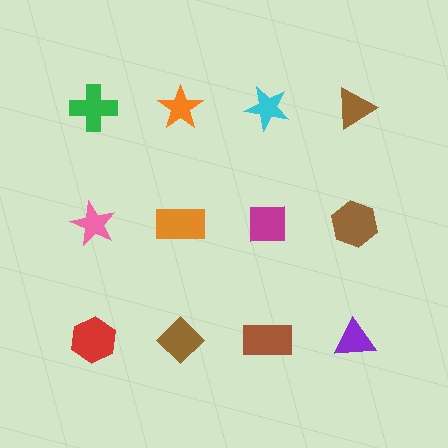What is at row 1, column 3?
A cyan star.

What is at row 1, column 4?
A brown triangle.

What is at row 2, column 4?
A brown hexagon.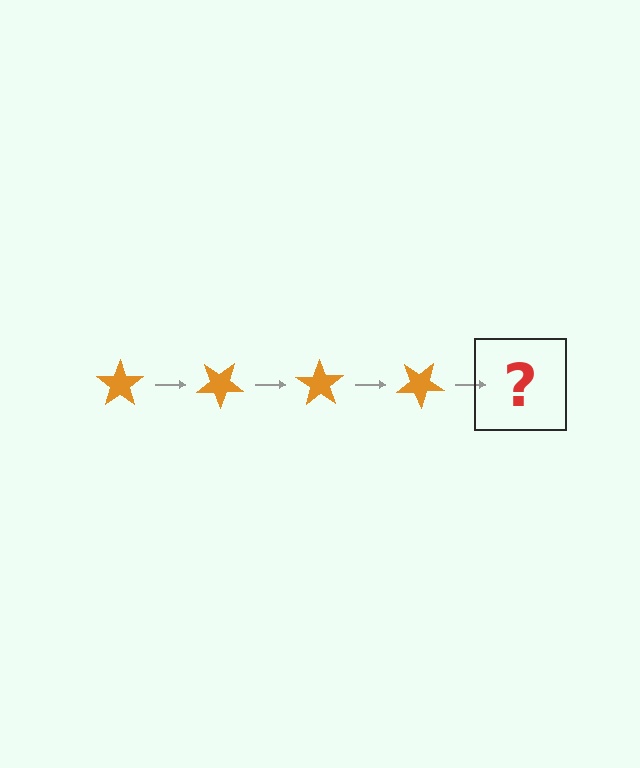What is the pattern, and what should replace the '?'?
The pattern is that the star rotates 35 degrees each step. The '?' should be an orange star rotated 140 degrees.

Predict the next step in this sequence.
The next step is an orange star rotated 140 degrees.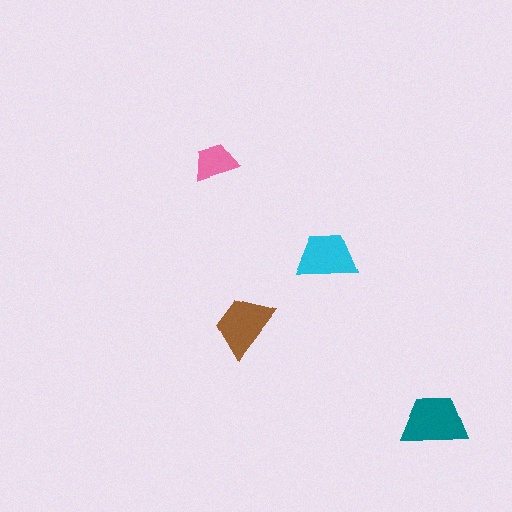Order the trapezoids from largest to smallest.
the teal one, the brown one, the cyan one, the pink one.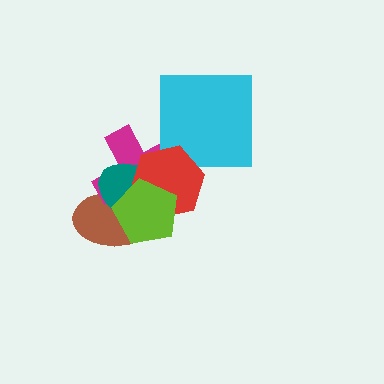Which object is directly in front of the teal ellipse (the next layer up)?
The red hexagon is directly in front of the teal ellipse.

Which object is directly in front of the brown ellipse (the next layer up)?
The magenta cross is directly in front of the brown ellipse.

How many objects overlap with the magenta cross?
4 objects overlap with the magenta cross.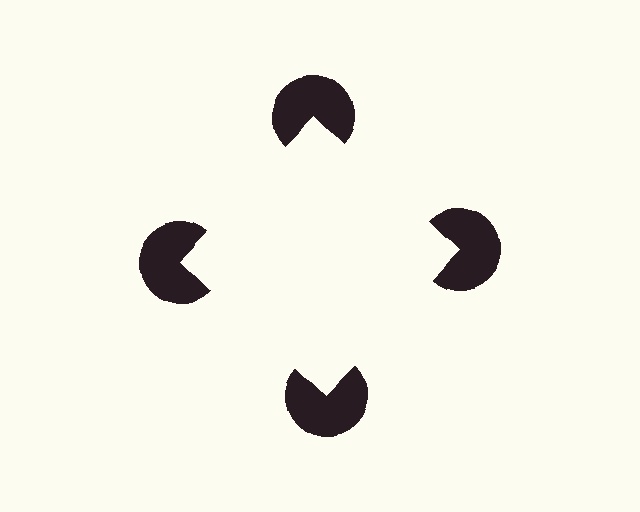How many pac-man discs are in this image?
There are 4 — one at each vertex of the illusory square.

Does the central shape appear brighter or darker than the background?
It typically appears slightly brighter than the background, even though no actual brightness change is drawn.